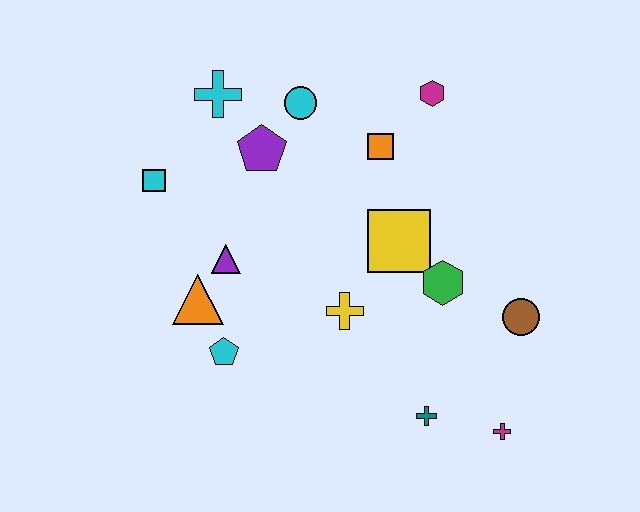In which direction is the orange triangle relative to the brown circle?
The orange triangle is to the left of the brown circle.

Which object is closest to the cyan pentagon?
The orange triangle is closest to the cyan pentagon.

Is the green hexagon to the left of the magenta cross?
Yes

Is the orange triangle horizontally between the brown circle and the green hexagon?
No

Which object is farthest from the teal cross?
The cyan cross is farthest from the teal cross.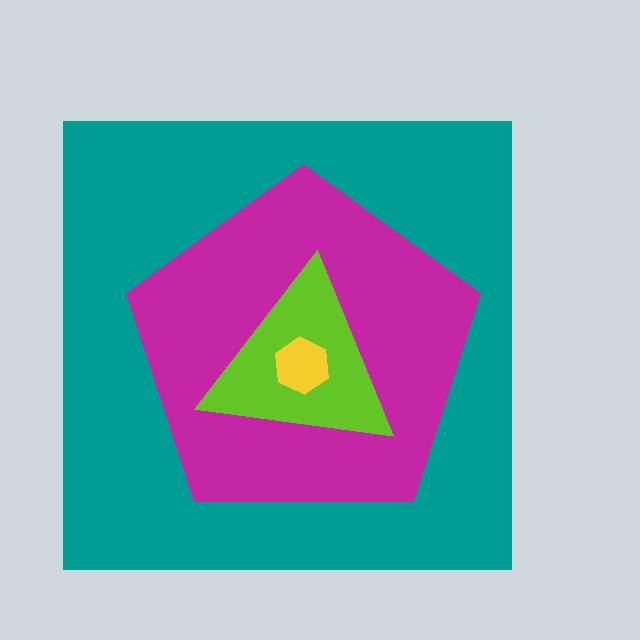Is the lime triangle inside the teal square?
Yes.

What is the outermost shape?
The teal square.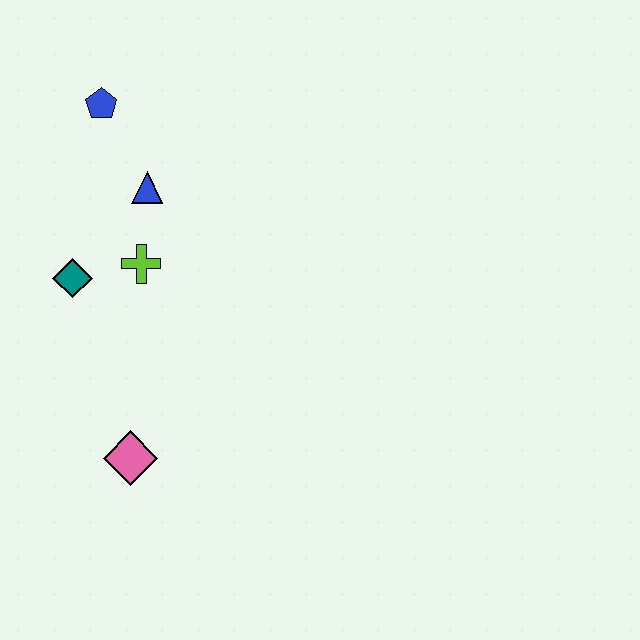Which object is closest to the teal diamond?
The lime cross is closest to the teal diamond.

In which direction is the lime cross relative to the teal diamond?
The lime cross is to the right of the teal diamond.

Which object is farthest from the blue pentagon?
The pink diamond is farthest from the blue pentagon.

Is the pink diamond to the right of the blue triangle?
No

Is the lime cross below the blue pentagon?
Yes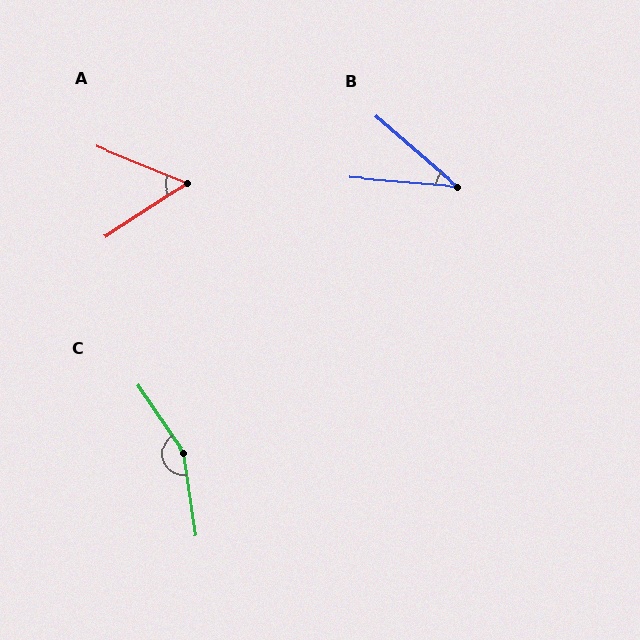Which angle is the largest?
C, at approximately 155 degrees.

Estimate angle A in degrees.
Approximately 55 degrees.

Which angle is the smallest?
B, at approximately 36 degrees.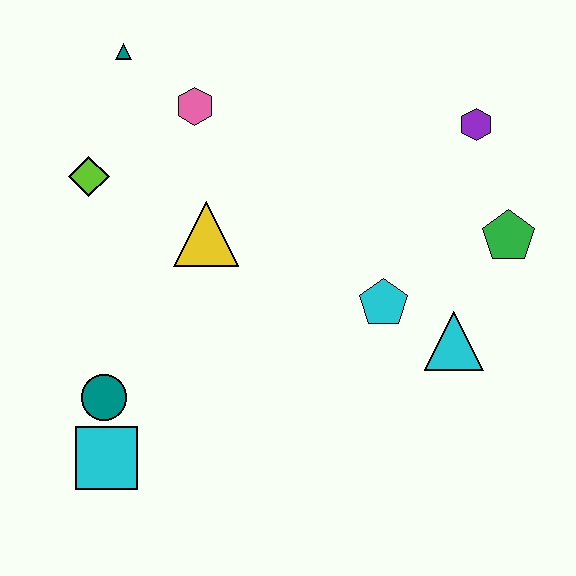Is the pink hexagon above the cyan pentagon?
Yes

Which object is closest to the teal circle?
The cyan square is closest to the teal circle.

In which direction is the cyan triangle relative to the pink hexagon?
The cyan triangle is to the right of the pink hexagon.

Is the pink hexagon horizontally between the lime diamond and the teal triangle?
No